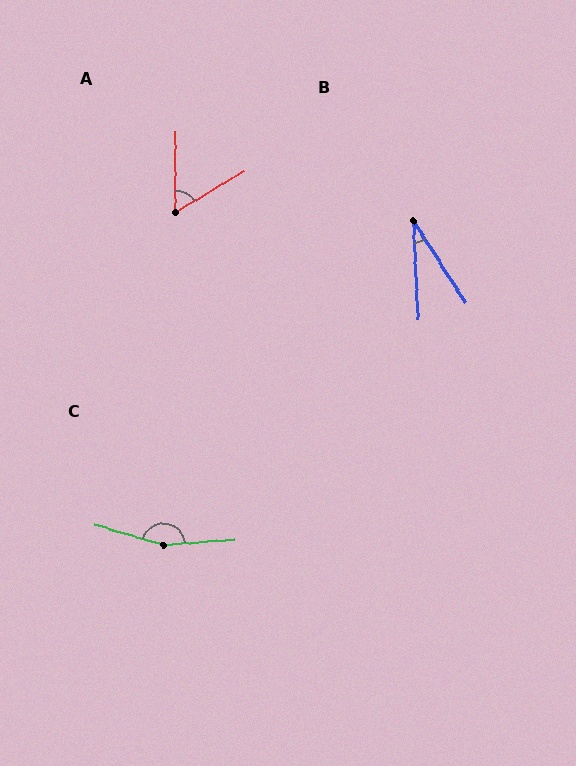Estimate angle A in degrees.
Approximately 59 degrees.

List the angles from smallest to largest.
B (30°), A (59°), C (159°).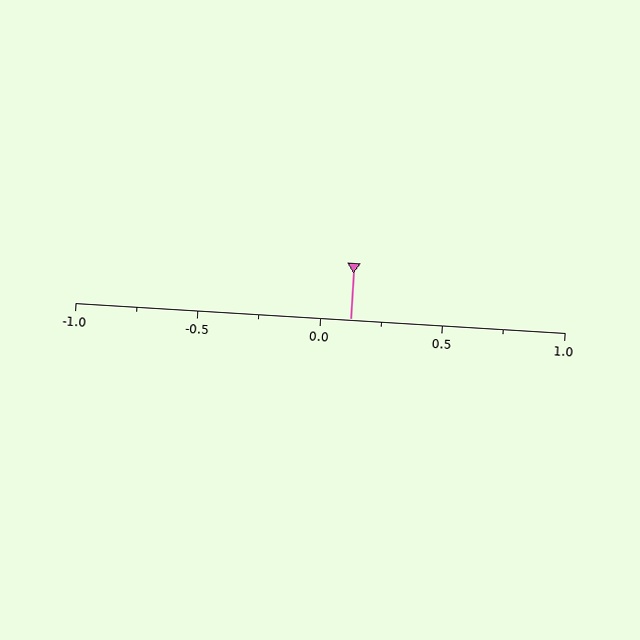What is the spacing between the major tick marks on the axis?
The major ticks are spaced 0.5 apart.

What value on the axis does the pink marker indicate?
The marker indicates approximately 0.12.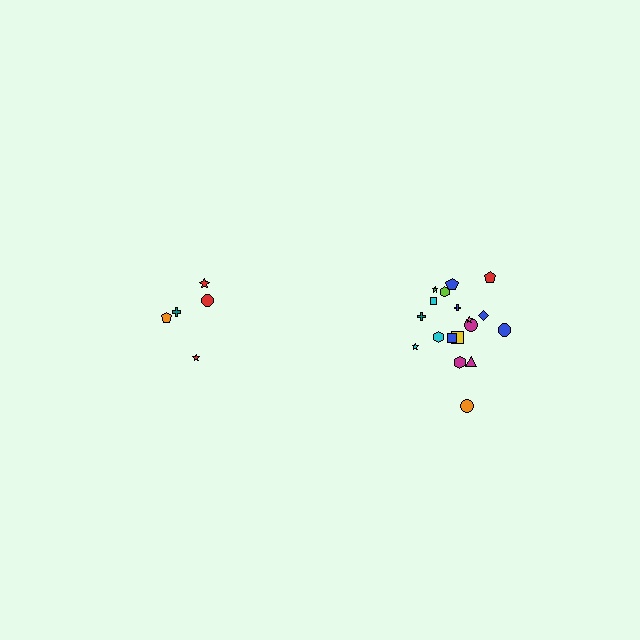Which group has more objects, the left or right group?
The right group.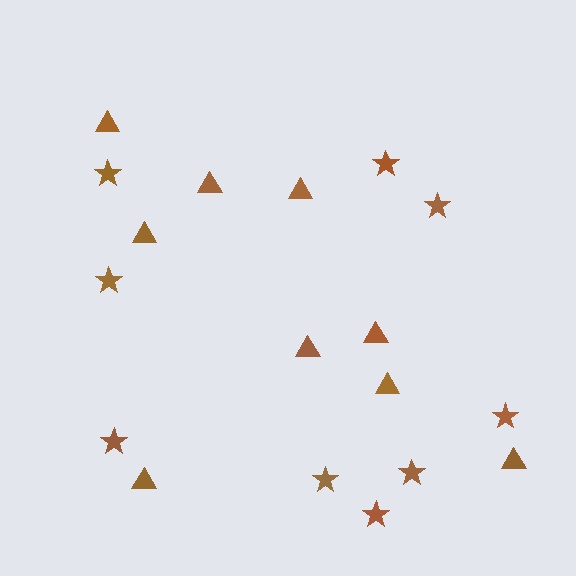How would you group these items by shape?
There are 2 groups: one group of triangles (9) and one group of stars (9).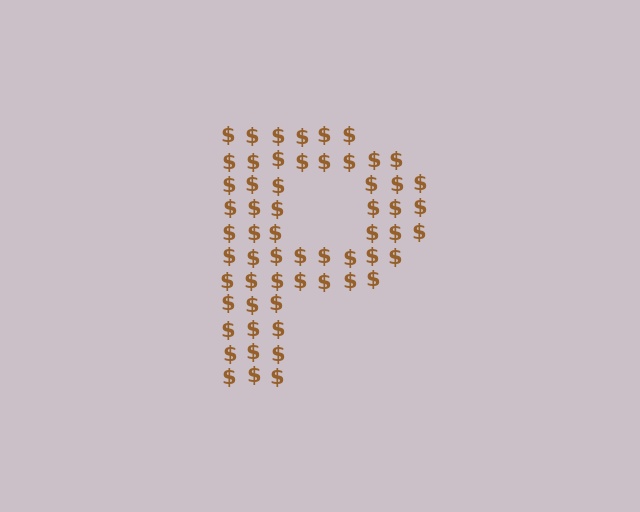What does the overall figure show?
The overall figure shows the letter P.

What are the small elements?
The small elements are dollar signs.